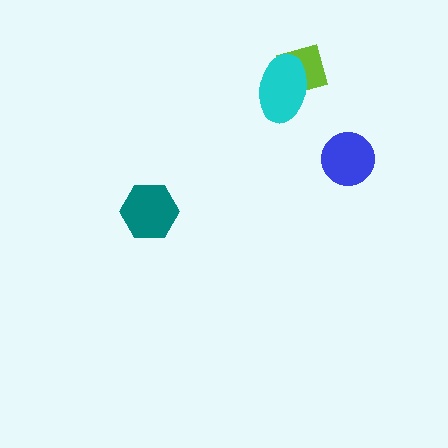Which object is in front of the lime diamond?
The cyan ellipse is in front of the lime diamond.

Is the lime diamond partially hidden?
Yes, it is partially covered by another shape.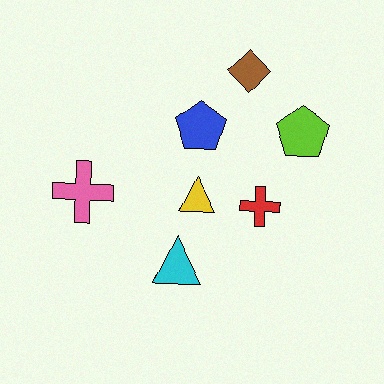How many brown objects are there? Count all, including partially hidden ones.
There is 1 brown object.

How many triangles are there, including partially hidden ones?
There are 2 triangles.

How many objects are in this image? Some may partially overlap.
There are 7 objects.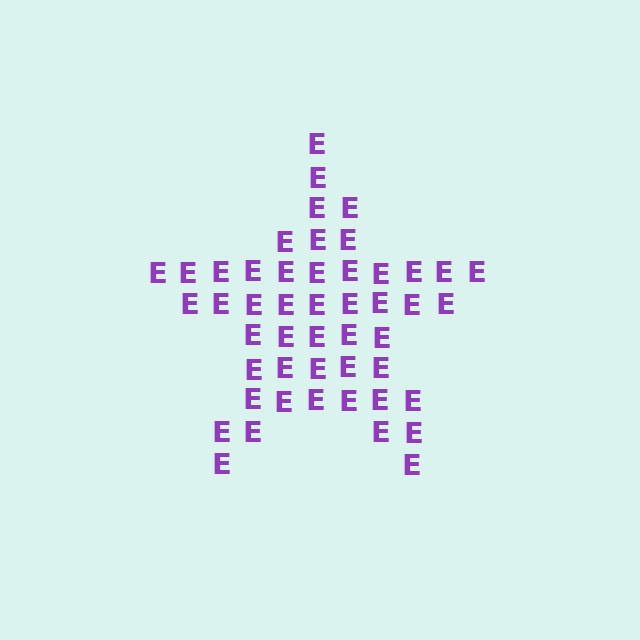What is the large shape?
The large shape is a star.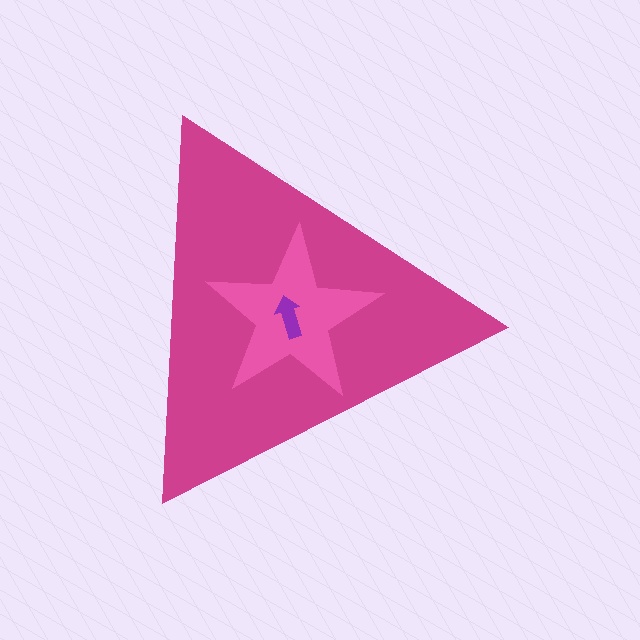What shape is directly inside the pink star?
The purple arrow.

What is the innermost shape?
The purple arrow.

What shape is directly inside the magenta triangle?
The pink star.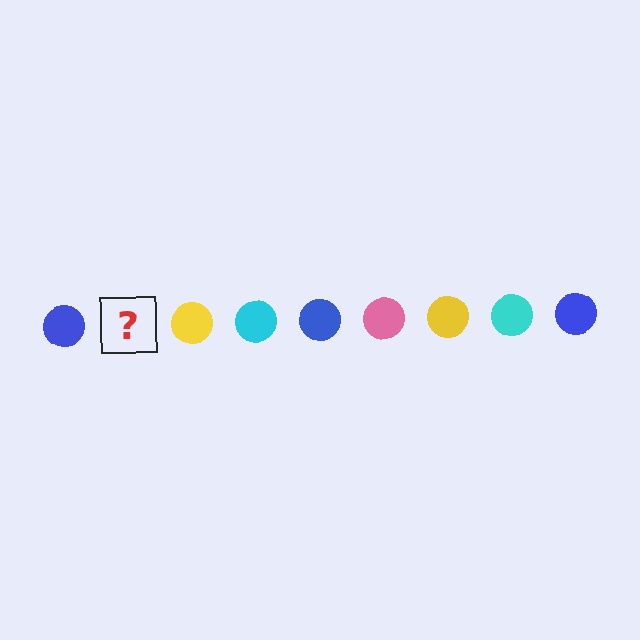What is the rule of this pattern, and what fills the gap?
The rule is that the pattern cycles through blue, pink, yellow, cyan circles. The gap should be filled with a pink circle.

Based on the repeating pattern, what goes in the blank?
The blank should be a pink circle.